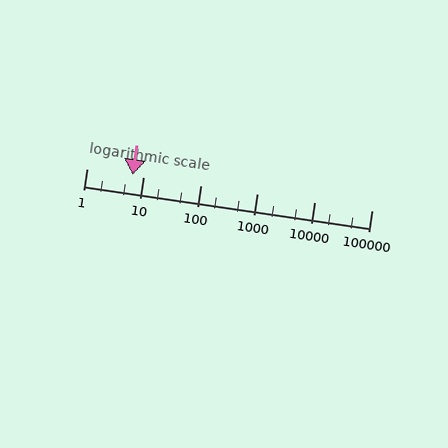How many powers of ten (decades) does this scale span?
The scale spans 5 decades, from 1 to 100000.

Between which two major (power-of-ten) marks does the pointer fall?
The pointer is between 1 and 10.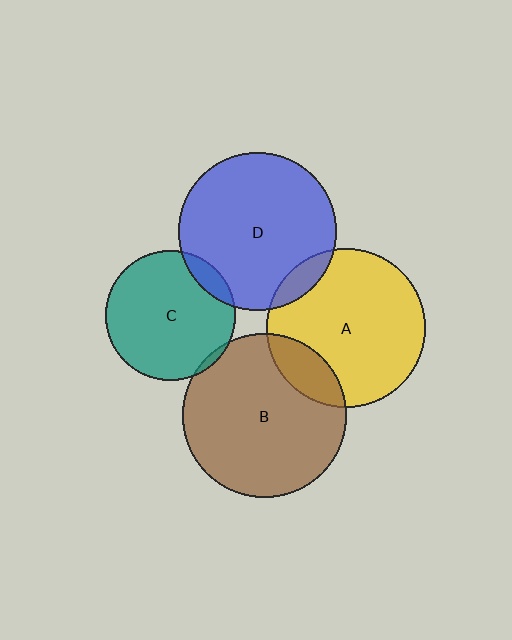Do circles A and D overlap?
Yes.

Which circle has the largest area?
Circle B (brown).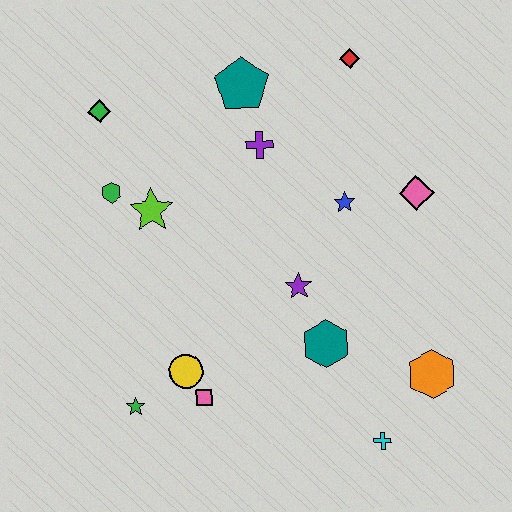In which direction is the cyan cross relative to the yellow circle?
The cyan cross is to the right of the yellow circle.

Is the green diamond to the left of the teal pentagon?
Yes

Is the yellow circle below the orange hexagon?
No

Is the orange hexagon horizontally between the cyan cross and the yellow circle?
No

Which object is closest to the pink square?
The yellow circle is closest to the pink square.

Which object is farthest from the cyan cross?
The green diamond is farthest from the cyan cross.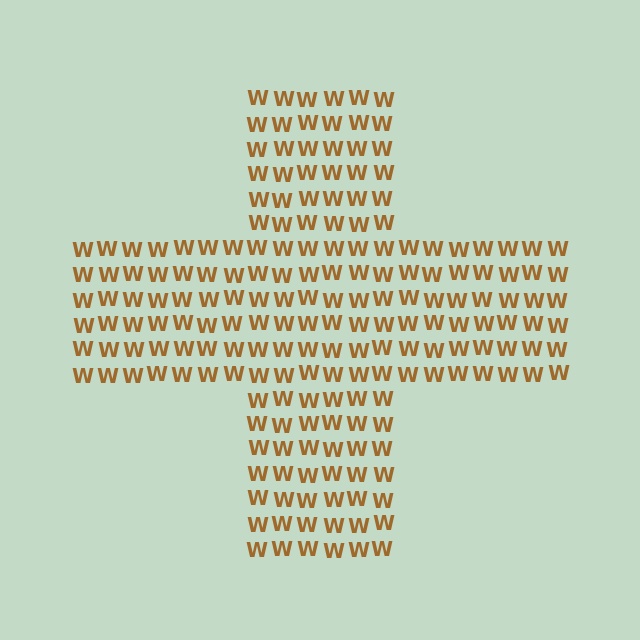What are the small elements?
The small elements are letter W's.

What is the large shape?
The large shape is a cross.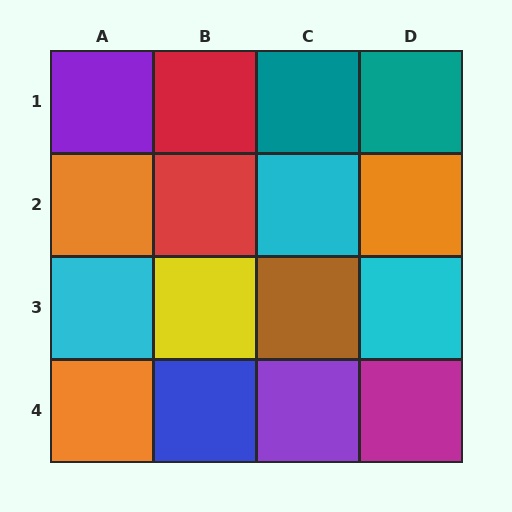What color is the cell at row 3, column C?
Brown.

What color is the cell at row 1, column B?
Red.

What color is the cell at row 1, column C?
Teal.